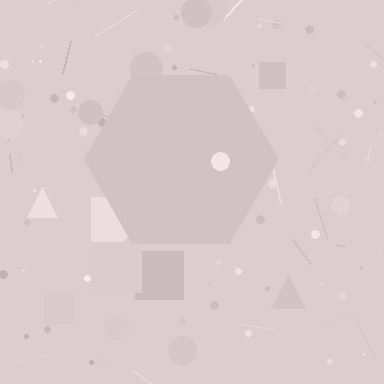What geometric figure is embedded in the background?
A hexagon is embedded in the background.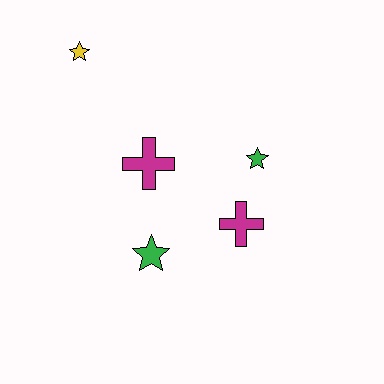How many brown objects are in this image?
There are no brown objects.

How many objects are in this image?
There are 5 objects.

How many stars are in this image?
There are 3 stars.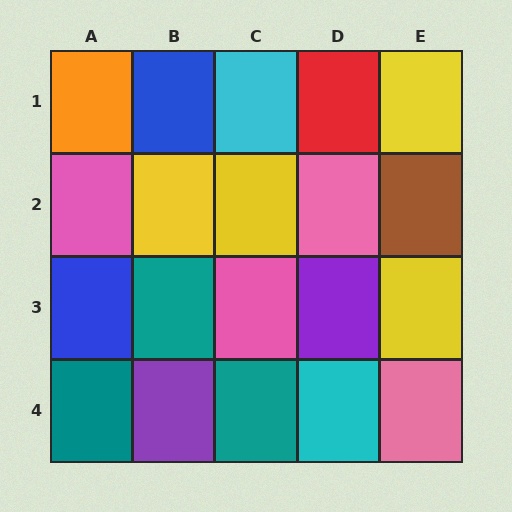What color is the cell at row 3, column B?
Teal.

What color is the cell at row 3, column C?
Pink.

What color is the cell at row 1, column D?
Red.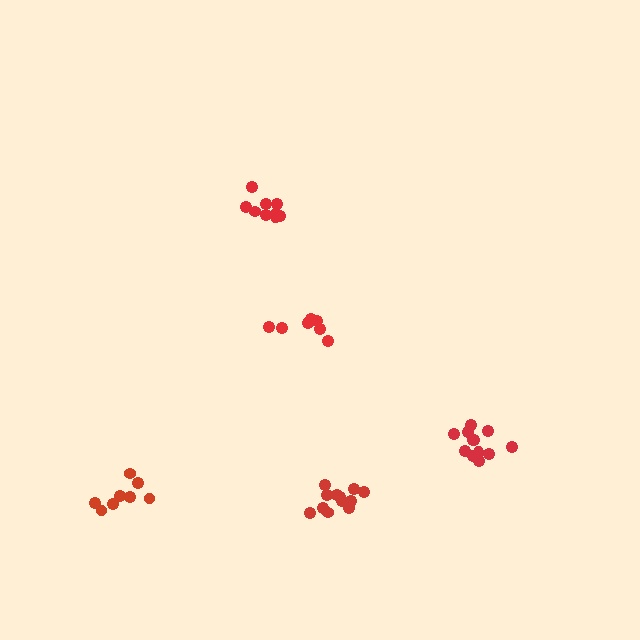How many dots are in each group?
Group 1: 8 dots, Group 2: 12 dots, Group 3: 12 dots, Group 4: 9 dots, Group 5: 7 dots (48 total).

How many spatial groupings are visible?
There are 5 spatial groupings.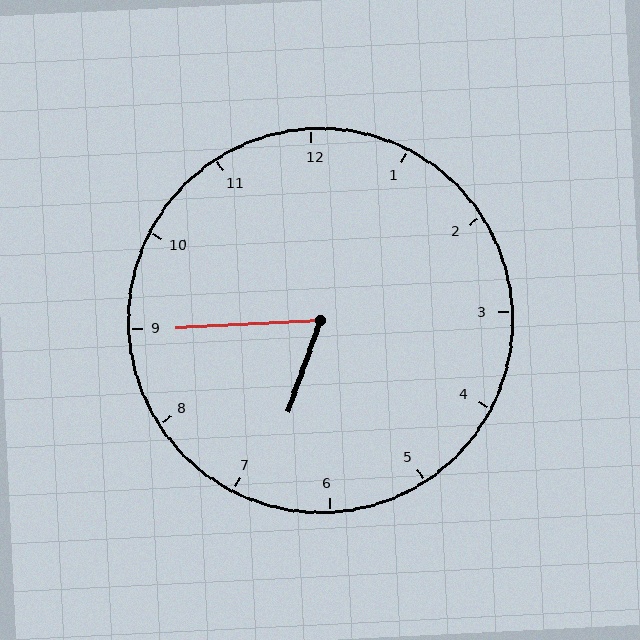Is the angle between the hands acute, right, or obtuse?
It is acute.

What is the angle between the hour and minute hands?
Approximately 68 degrees.